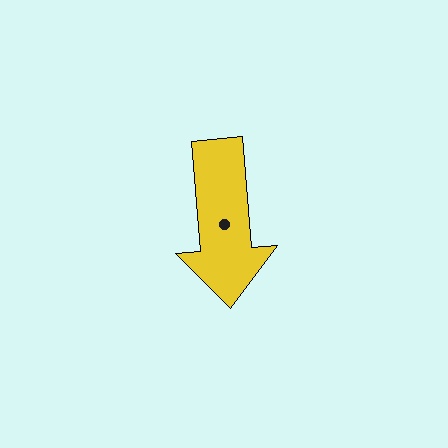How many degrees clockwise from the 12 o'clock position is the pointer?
Approximately 175 degrees.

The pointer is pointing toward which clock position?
Roughly 6 o'clock.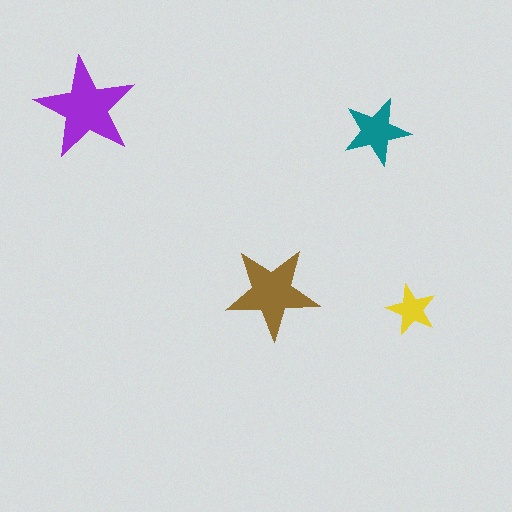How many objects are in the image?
There are 4 objects in the image.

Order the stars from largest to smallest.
the purple one, the brown one, the teal one, the yellow one.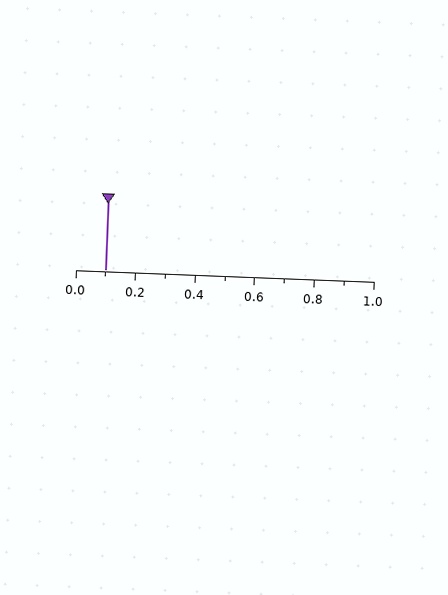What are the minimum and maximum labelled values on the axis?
The axis runs from 0.0 to 1.0.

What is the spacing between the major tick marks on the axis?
The major ticks are spaced 0.2 apart.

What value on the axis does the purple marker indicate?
The marker indicates approximately 0.1.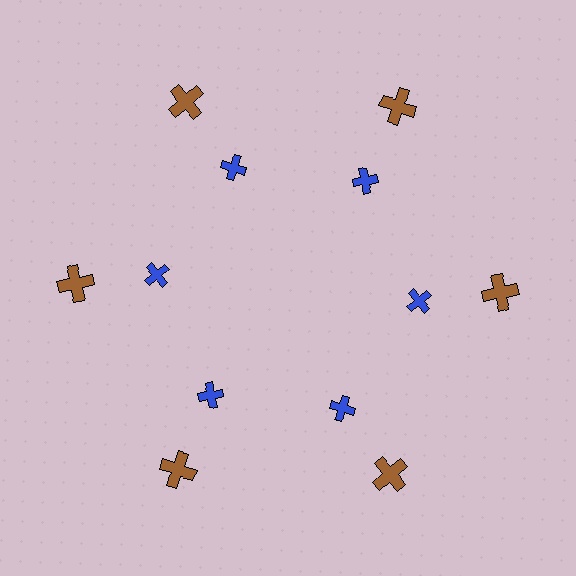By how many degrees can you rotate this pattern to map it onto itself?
The pattern maps onto itself every 60 degrees of rotation.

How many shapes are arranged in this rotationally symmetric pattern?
There are 12 shapes, arranged in 6 groups of 2.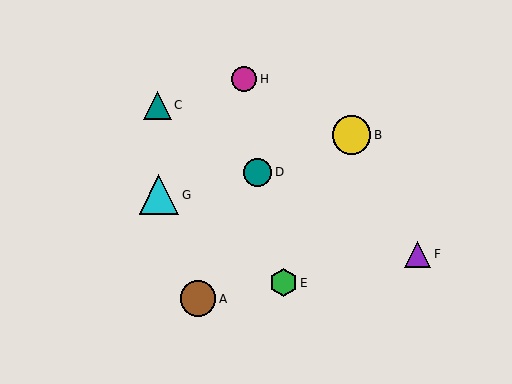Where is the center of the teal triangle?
The center of the teal triangle is at (158, 105).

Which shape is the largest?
The cyan triangle (labeled G) is the largest.